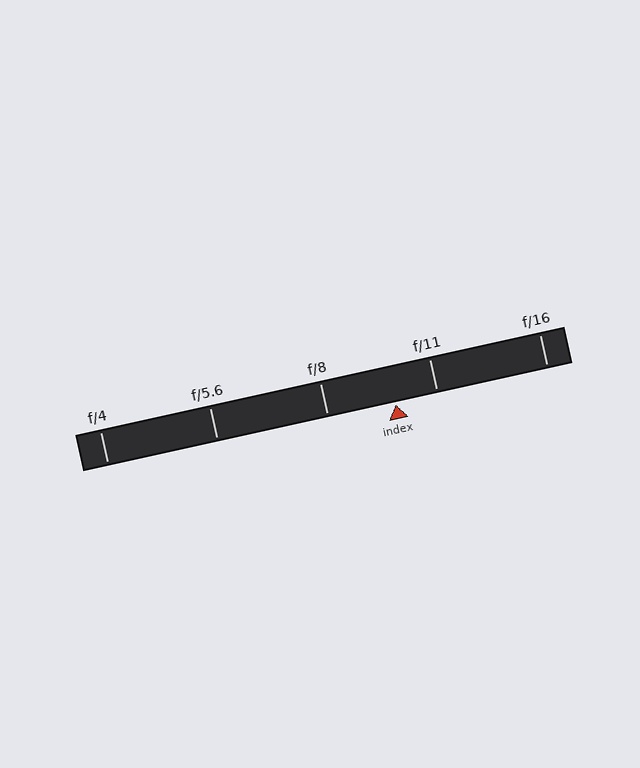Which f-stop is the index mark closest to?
The index mark is closest to f/11.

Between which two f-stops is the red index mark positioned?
The index mark is between f/8 and f/11.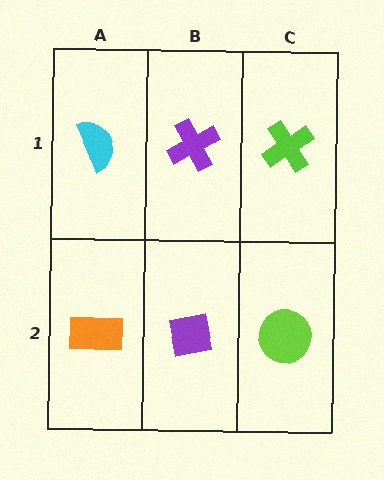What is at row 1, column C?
A lime cross.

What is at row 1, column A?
A cyan semicircle.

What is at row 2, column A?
An orange rectangle.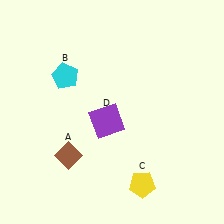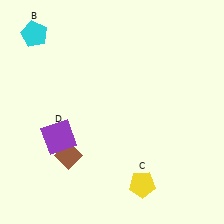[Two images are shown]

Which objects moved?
The objects that moved are: the cyan pentagon (B), the purple square (D).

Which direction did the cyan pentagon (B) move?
The cyan pentagon (B) moved up.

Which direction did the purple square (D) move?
The purple square (D) moved left.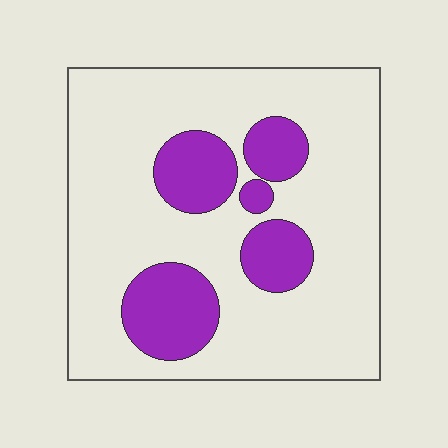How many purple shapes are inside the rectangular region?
5.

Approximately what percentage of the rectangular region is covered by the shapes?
Approximately 20%.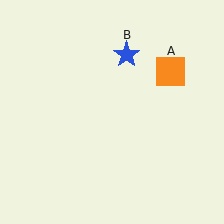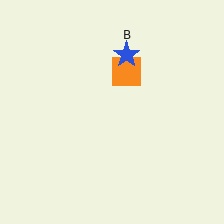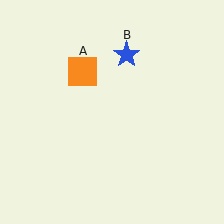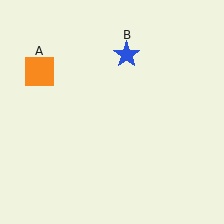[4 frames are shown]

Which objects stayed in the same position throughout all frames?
Blue star (object B) remained stationary.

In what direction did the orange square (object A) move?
The orange square (object A) moved left.